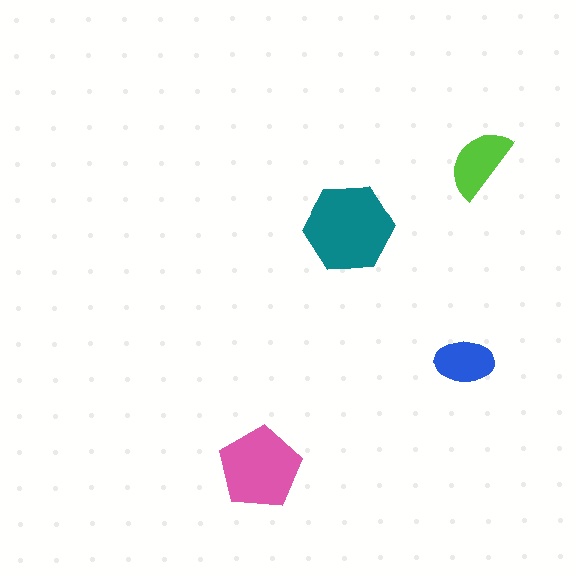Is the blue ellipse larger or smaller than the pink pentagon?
Smaller.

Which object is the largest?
The teal hexagon.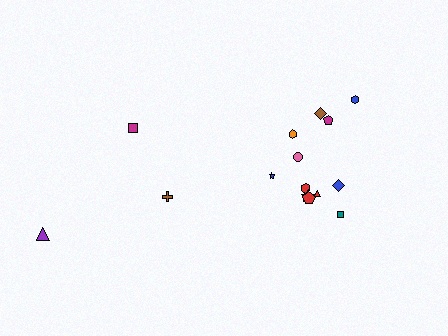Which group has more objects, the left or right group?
The right group.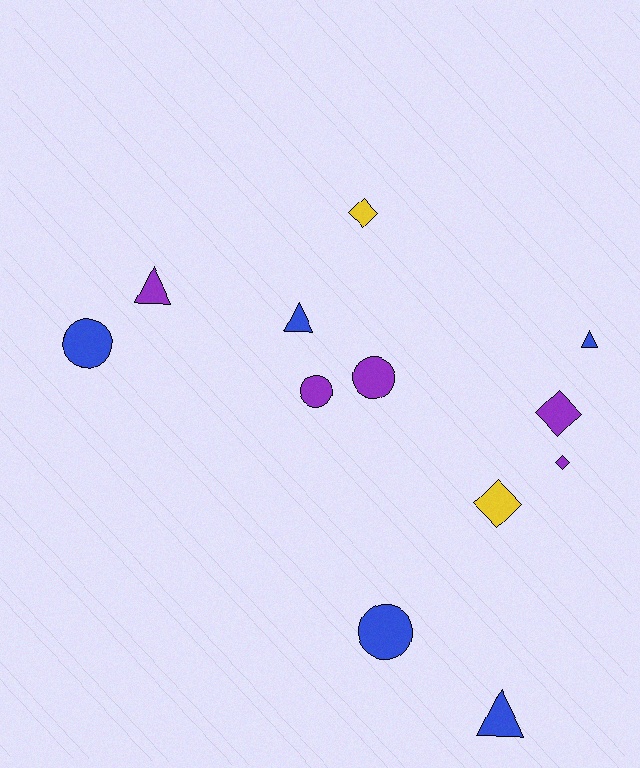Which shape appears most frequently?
Diamond, with 4 objects.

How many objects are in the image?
There are 12 objects.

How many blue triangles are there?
There are 3 blue triangles.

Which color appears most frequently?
Purple, with 5 objects.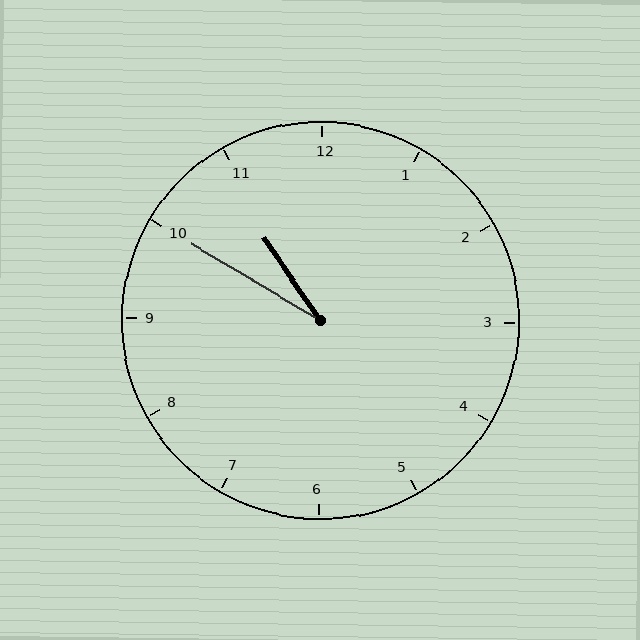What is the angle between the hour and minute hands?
Approximately 25 degrees.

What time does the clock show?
10:50.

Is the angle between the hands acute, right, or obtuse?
It is acute.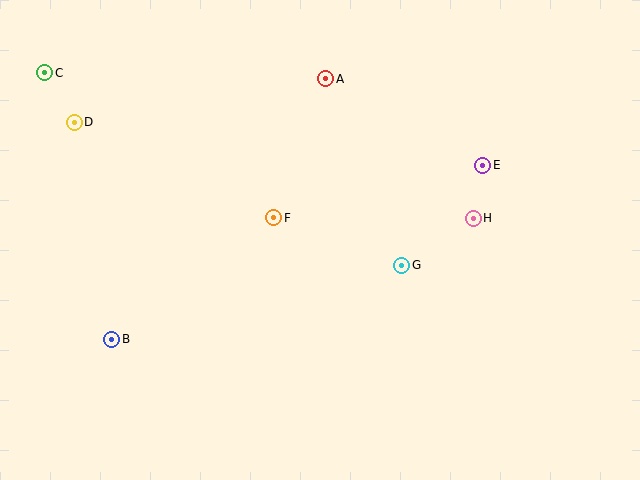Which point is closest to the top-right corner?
Point E is closest to the top-right corner.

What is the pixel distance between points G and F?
The distance between G and F is 136 pixels.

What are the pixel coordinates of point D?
Point D is at (74, 122).